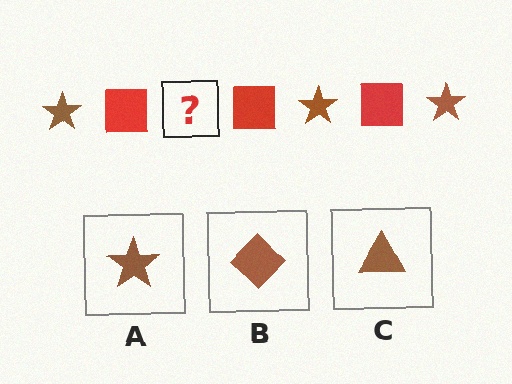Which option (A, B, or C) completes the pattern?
A.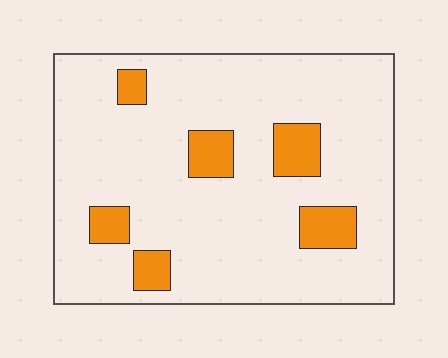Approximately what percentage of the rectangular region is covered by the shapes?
Approximately 15%.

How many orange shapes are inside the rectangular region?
6.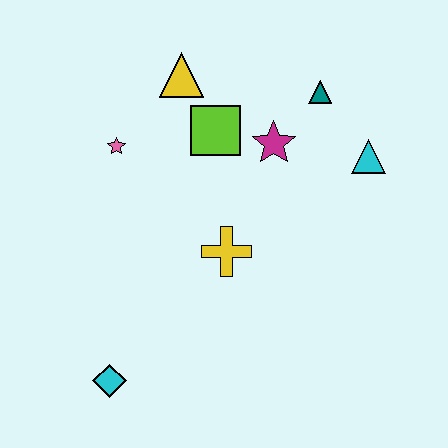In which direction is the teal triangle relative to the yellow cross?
The teal triangle is above the yellow cross.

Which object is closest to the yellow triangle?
The lime square is closest to the yellow triangle.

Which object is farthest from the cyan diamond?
The teal triangle is farthest from the cyan diamond.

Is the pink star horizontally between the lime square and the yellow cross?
No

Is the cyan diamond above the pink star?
No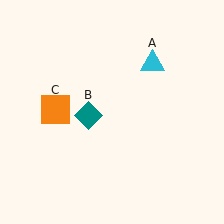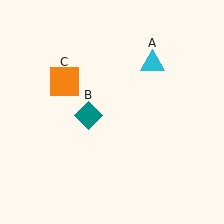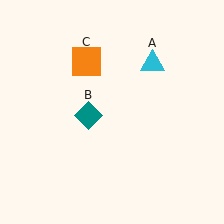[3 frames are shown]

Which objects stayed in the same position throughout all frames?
Cyan triangle (object A) and teal diamond (object B) remained stationary.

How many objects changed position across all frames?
1 object changed position: orange square (object C).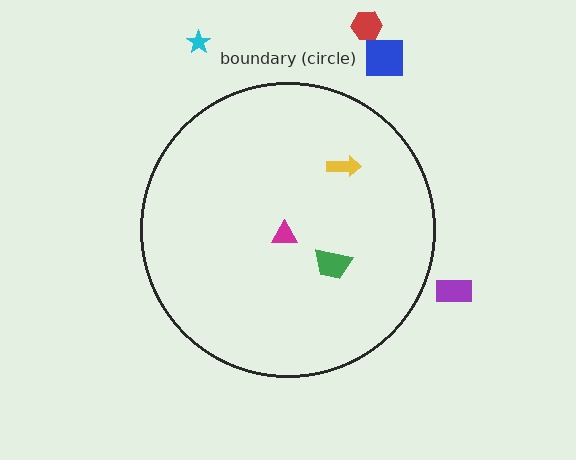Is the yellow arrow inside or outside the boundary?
Inside.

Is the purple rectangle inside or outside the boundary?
Outside.